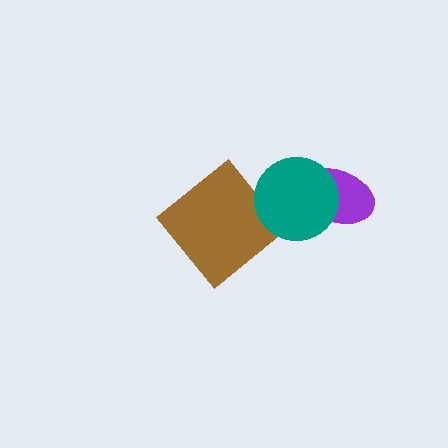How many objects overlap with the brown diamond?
0 objects overlap with the brown diamond.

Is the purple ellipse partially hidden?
Yes, it is partially covered by another shape.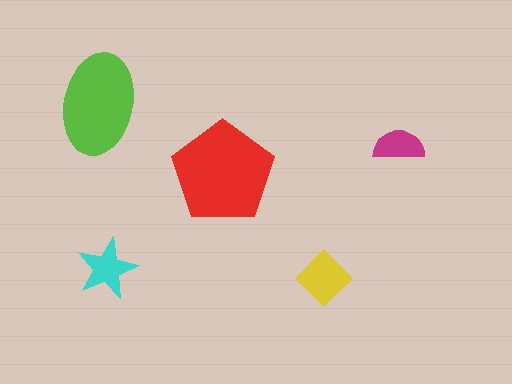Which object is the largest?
The red pentagon.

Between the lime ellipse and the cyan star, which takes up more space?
The lime ellipse.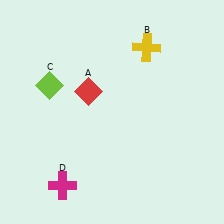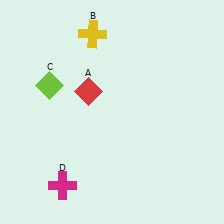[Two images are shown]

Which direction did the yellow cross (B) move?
The yellow cross (B) moved left.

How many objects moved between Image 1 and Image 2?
1 object moved between the two images.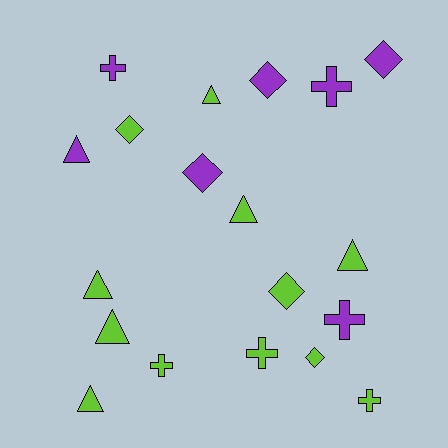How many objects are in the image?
There are 19 objects.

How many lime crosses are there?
There are 3 lime crosses.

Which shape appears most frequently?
Triangle, with 7 objects.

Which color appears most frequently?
Lime, with 12 objects.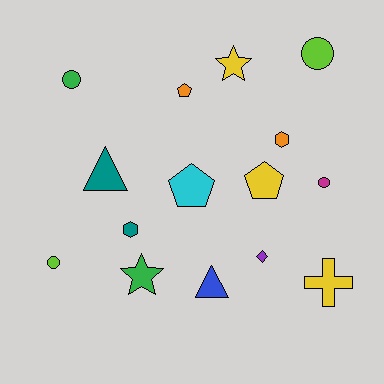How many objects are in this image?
There are 15 objects.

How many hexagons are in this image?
There are 2 hexagons.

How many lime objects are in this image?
There are 2 lime objects.